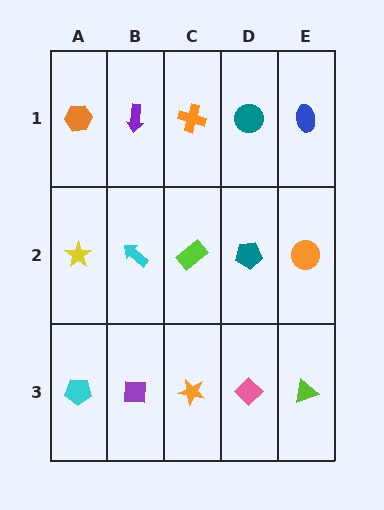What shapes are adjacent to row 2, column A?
An orange hexagon (row 1, column A), a cyan pentagon (row 3, column A), a cyan arrow (row 2, column B).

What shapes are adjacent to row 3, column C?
A lime rectangle (row 2, column C), a purple square (row 3, column B), a pink diamond (row 3, column D).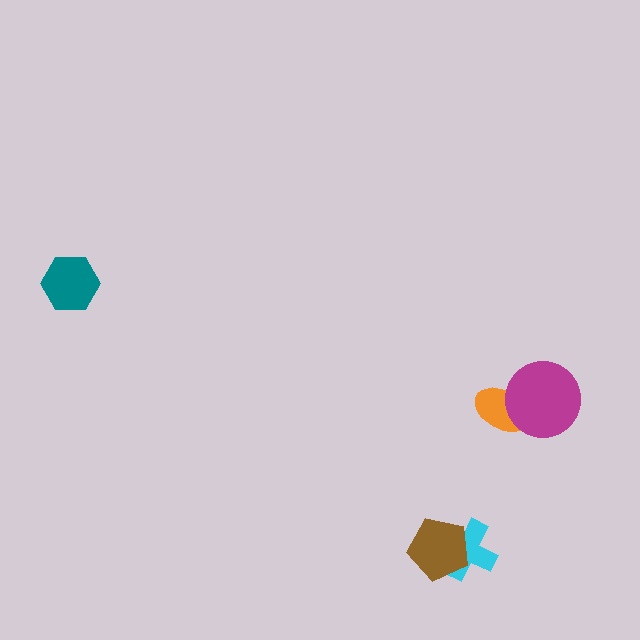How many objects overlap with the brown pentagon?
1 object overlaps with the brown pentagon.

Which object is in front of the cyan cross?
The brown pentagon is in front of the cyan cross.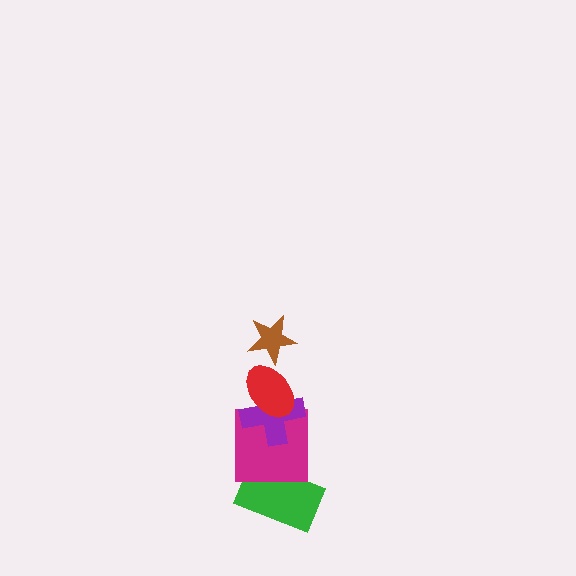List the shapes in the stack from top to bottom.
From top to bottom: the brown star, the red ellipse, the purple cross, the magenta square, the green rectangle.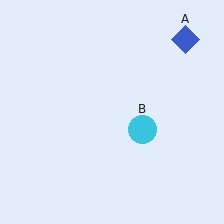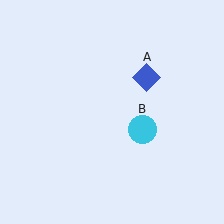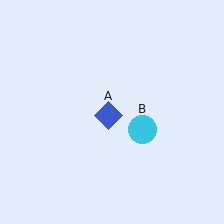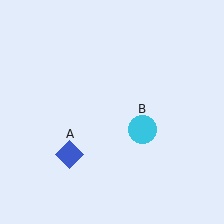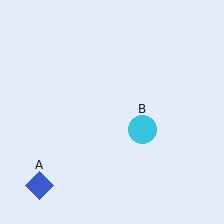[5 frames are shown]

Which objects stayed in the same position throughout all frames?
Cyan circle (object B) remained stationary.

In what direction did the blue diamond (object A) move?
The blue diamond (object A) moved down and to the left.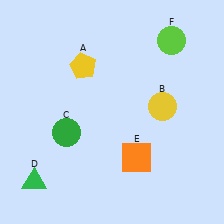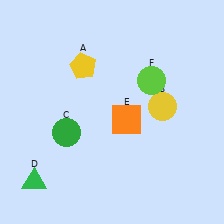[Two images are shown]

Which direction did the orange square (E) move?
The orange square (E) moved up.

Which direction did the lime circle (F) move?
The lime circle (F) moved down.